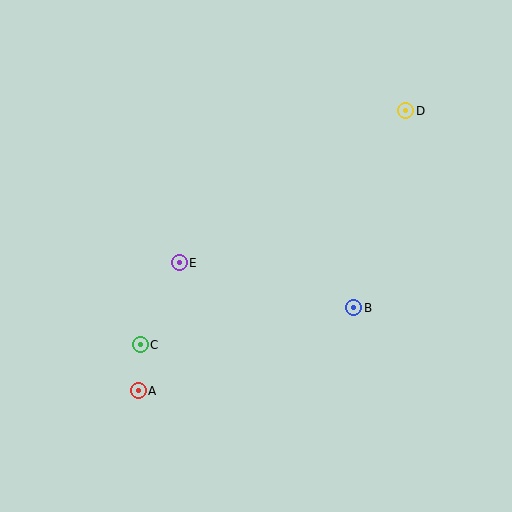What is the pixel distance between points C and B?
The distance between C and B is 217 pixels.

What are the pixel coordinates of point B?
Point B is at (354, 308).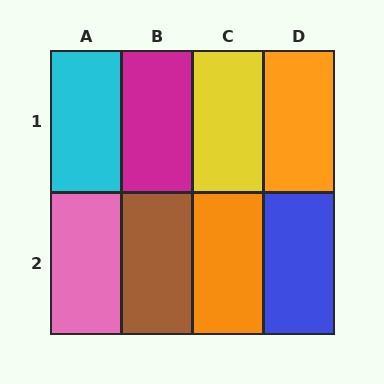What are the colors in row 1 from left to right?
Cyan, magenta, yellow, orange.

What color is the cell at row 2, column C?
Orange.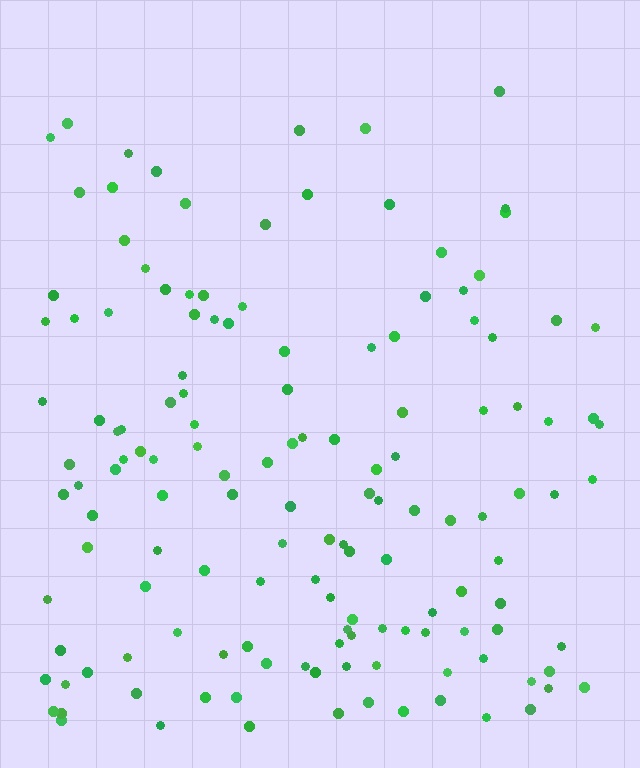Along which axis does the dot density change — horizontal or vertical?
Vertical.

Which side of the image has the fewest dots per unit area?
The top.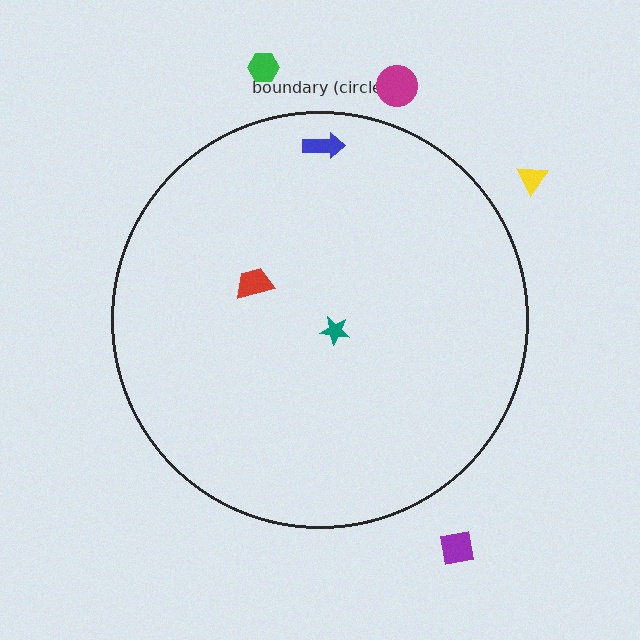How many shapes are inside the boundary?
3 inside, 4 outside.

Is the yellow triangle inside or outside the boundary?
Outside.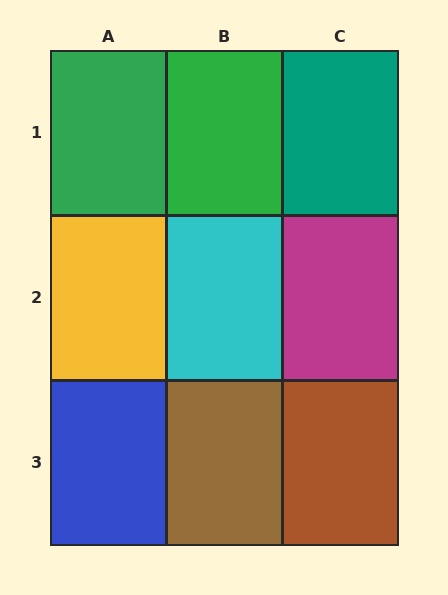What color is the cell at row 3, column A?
Blue.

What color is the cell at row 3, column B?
Brown.